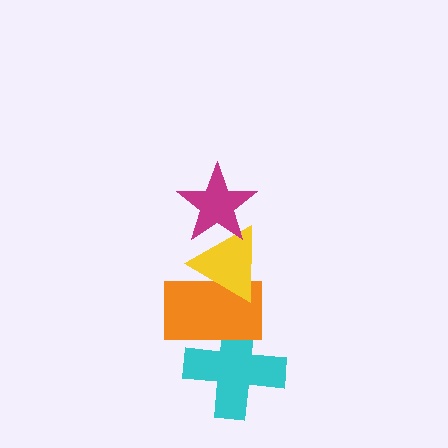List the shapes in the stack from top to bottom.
From top to bottom: the magenta star, the yellow triangle, the orange rectangle, the cyan cross.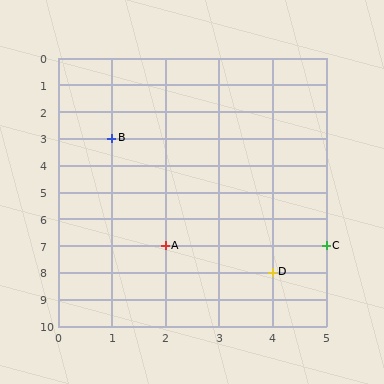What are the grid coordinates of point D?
Point D is at grid coordinates (4, 8).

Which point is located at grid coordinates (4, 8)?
Point D is at (4, 8).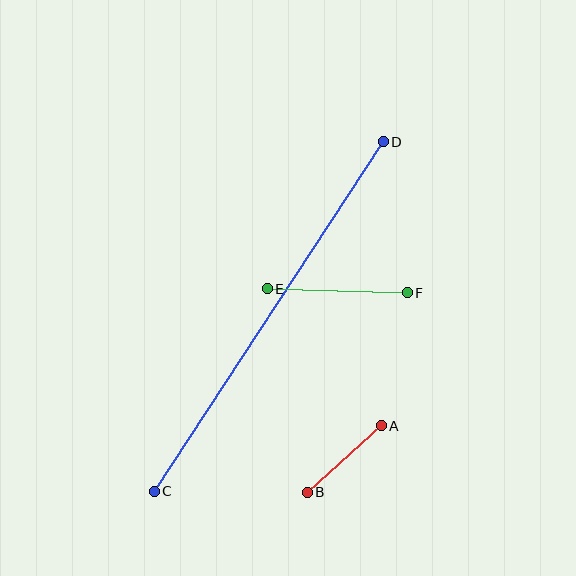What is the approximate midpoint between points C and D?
The midpoint is at approximately (269, 317) pixels.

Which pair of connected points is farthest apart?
Points C and D are farthest apart.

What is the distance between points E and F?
The distance is approximately 140 pixels.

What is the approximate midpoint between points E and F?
The midpoint is at approximately (337, 291) pixels.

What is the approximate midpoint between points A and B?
The midpoint is at approximately (344, 459) pixels.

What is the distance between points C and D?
The distance is approximately 418 pixels.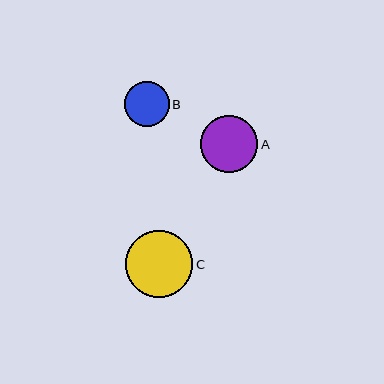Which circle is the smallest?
Circle B is the smallest with a size of approximately 45 pixels.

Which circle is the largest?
Circle C is the largest with a size of approximately 67 pixels.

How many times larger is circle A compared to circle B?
Circle A is approximately 1.3 times the size of circle B.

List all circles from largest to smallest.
From largest to smallest: C, A, B.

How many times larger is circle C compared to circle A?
Circle C is approximately 1.2 times the size of circle A.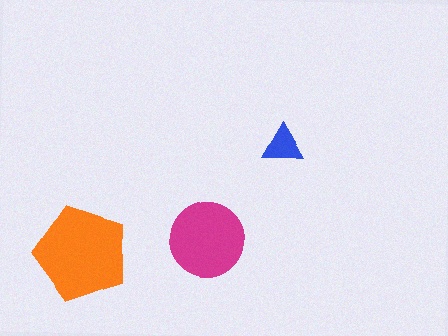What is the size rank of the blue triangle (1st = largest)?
3rd.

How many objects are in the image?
There are 3 objects in the image.